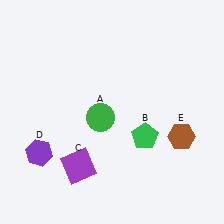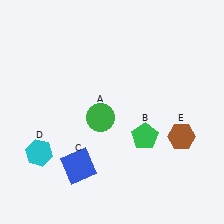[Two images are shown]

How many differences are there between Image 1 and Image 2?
There are 2 differences between the two images.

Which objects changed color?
C changed from purple to blue. D changed from purple to cyan.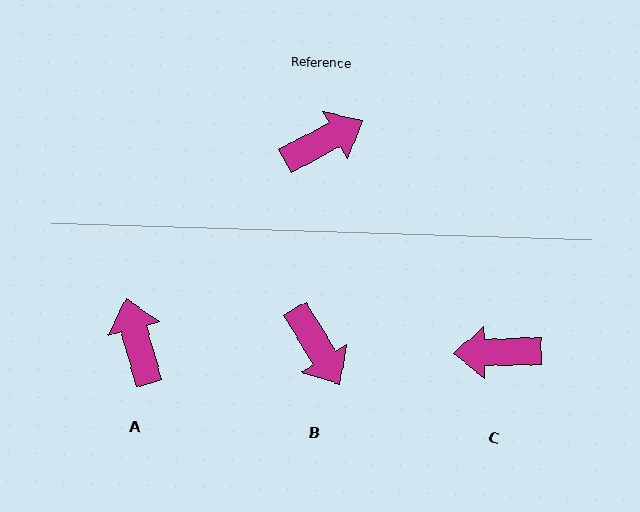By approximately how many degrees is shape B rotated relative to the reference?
Approximately 86 degrees clockwise.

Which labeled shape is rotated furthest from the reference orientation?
C, about 154 degrees away.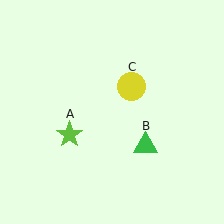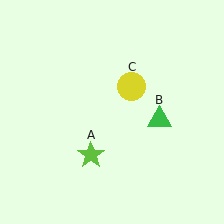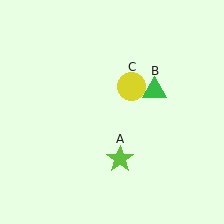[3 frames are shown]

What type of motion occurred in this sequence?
The lime star (object A), green triangle (object B) rotated counterclockwise around the center of the scene.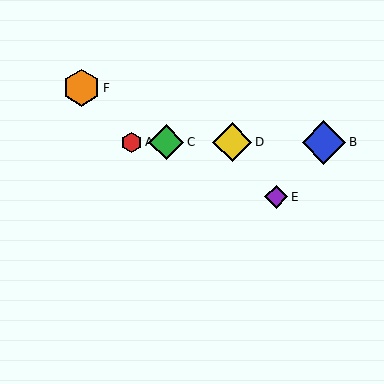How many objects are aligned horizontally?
4 objects (A, B, C, D) are aligned horizontally.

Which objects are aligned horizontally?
Objects A, B, C, D are aligned horizontally.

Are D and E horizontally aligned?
No, D is at y≈142 and E is at y≈197.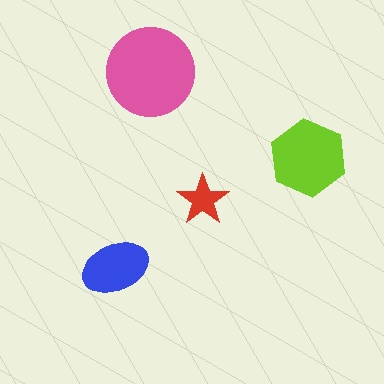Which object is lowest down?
The blue ellipse is bottommost.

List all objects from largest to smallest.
The pink circle, the lime hexagon, the blue ellipse, the red star.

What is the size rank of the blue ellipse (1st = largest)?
3rd.